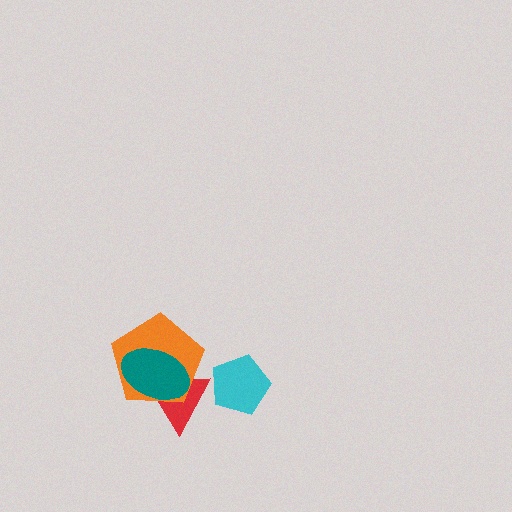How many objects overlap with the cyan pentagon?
0 objects overlap with the cyan pentagon.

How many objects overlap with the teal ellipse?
2 objects overlap with the teal ellipse.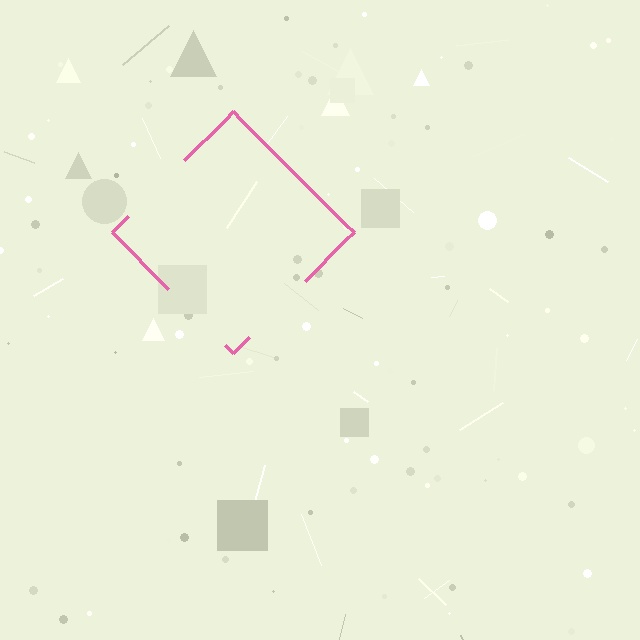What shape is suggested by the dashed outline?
The dashed outline suggests a diamond.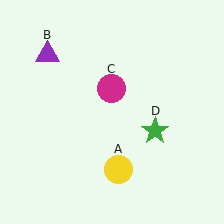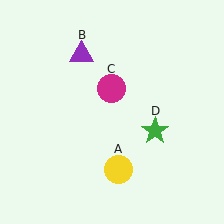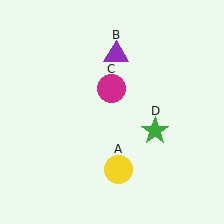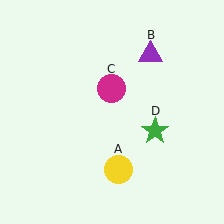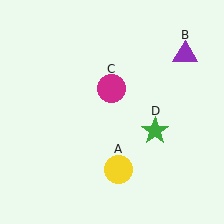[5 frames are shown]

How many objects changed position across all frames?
1 object changed position: purple triangle (object B).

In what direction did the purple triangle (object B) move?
The purple triangle (object B) moved right.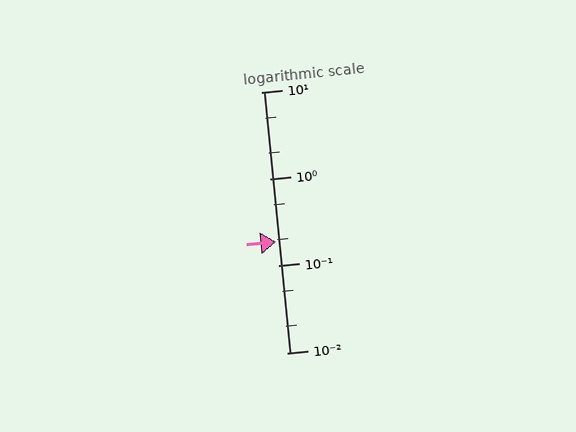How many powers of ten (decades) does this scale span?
The scale spans 3 decades, from 0.01 to 10.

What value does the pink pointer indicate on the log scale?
The pointer indicates approximately 0.19.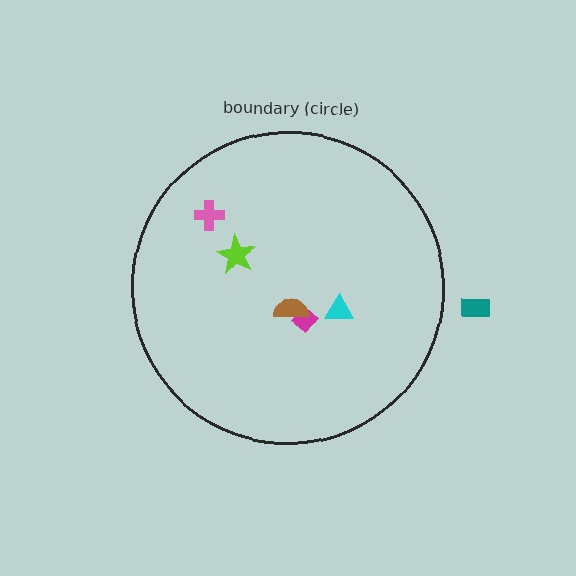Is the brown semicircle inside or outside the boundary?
Inside.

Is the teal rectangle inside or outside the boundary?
Outside.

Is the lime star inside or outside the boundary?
Inside.